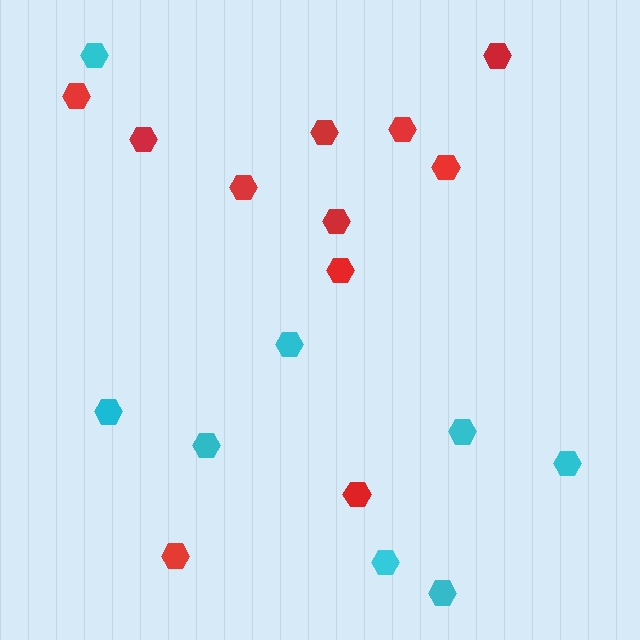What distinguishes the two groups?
There are 2 groups: one group of red hexagons (11) and one group of cyan hexagons (8).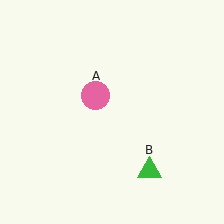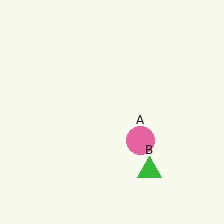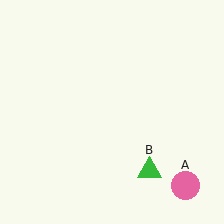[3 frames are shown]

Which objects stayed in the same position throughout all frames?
Green triangle (object B) remained stationary.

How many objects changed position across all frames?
1 object changed position: pink circle (object A).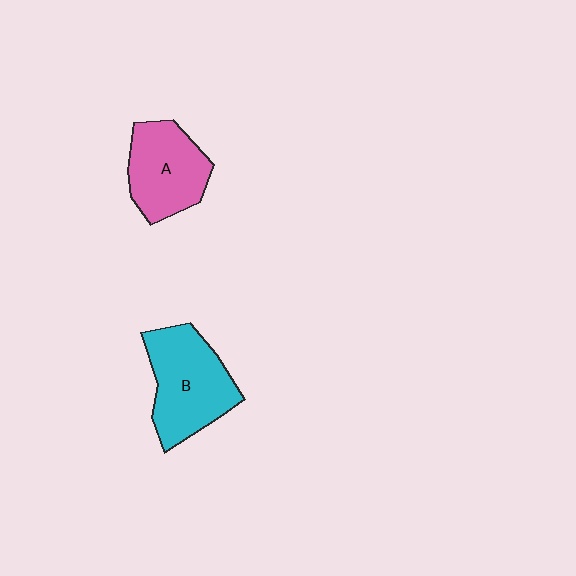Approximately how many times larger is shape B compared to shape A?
Approximately 1.2 times.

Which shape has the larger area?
Shape B (cyan).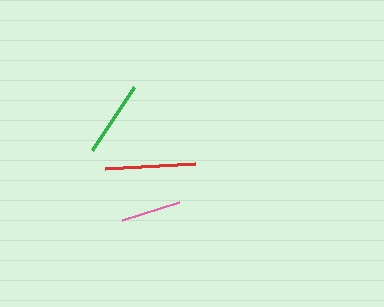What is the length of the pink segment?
The pink segment is approximately 60 pixels long.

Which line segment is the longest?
The red line is the longest at approximately 91 pixels.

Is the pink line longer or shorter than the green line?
The green line is longer than the pink line.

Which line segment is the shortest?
The pink line is the shortest at approximately 60 pixels.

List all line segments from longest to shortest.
From longest to shortest: red, green, pink.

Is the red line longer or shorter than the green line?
The red line is longer than the green line.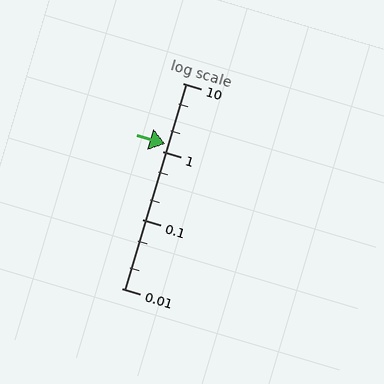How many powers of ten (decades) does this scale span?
The scale spans 3 decades, from 0.01 to 10.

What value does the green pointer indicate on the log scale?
The pointer indicates approximately 1.3.